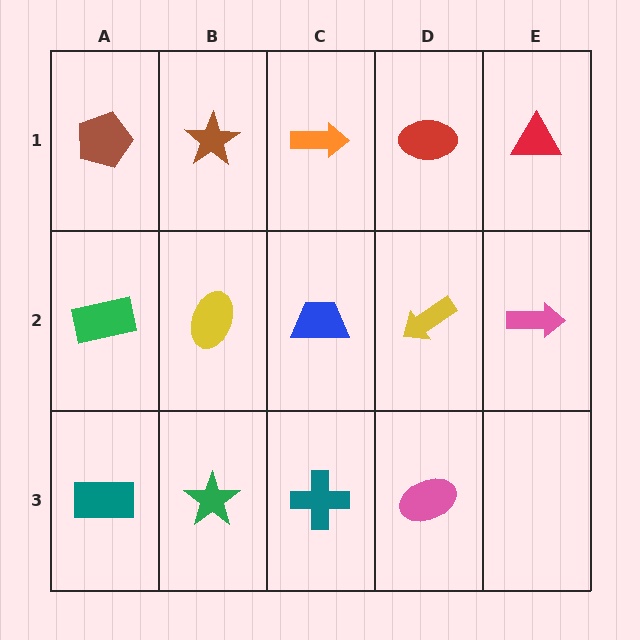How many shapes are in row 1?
5 shapes.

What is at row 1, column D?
A red ellipse.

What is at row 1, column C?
An orange arrow.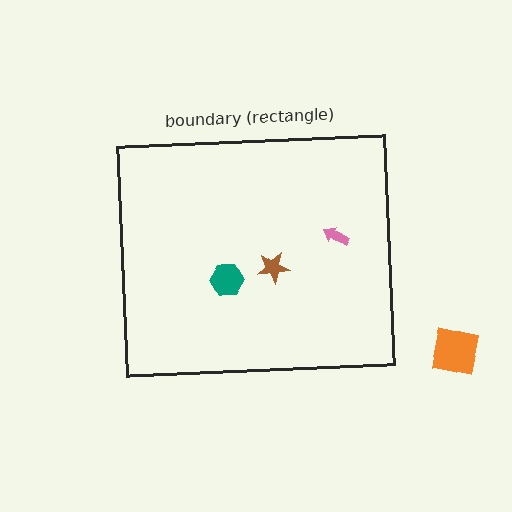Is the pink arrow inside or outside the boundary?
Inside.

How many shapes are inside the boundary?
3 inside, 1 outside.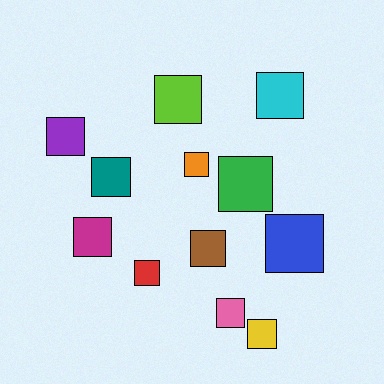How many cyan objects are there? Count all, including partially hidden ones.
There is 1 cyan object.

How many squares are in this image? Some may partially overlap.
There are 12 squares.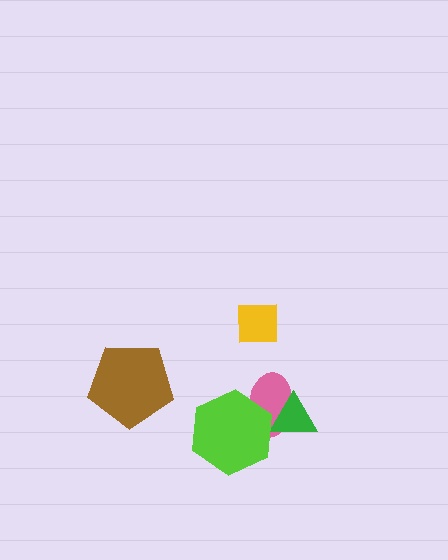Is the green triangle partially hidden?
Yes, it is partially covered by another shape.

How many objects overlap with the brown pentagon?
0 objects overlap with the brown pentagon.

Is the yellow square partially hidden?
No, no other shape covers it.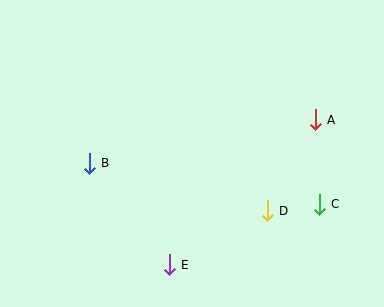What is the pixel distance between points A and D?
The distance between A and D is 103 pixels.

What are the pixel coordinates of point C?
Point C is at (319, 204).